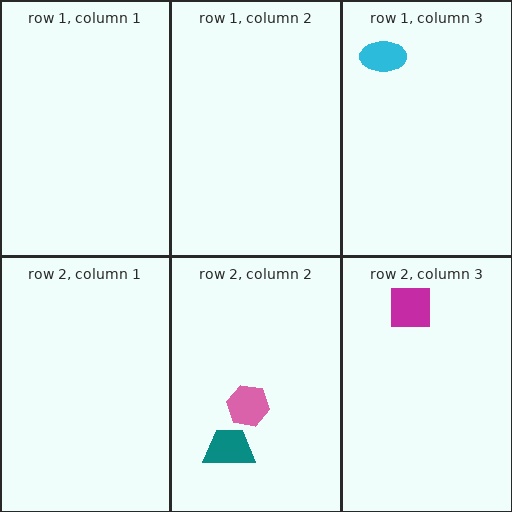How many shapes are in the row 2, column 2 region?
2.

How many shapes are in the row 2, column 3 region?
1.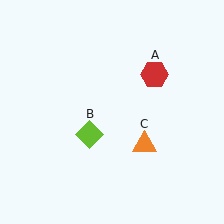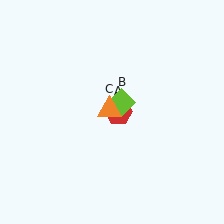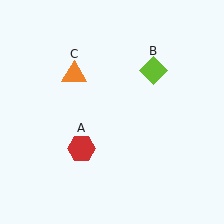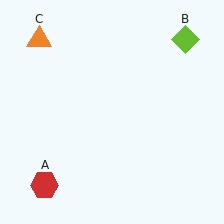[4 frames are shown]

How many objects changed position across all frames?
3 objects changed position: red hexagon (object A), lime diamond (object B), orange triangle (object C).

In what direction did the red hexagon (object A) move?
The red hexagon (object A) moved down and to the left.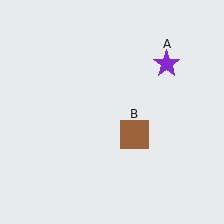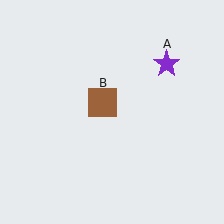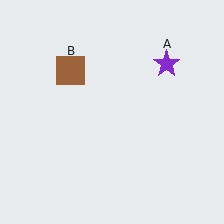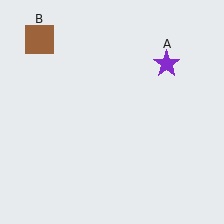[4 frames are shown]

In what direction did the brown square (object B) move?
The brown square (object B) moved up and to the left.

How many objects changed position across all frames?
1 object changed position: brown square (object B).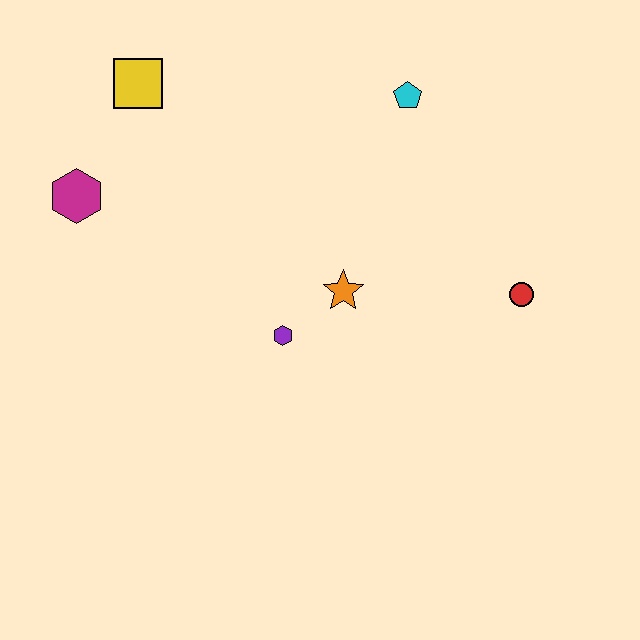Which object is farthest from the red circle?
The magenta hexagon is farthest from the red circle.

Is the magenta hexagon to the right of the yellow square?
No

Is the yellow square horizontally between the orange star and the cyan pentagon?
No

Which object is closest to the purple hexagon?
The orange star is closest to the purple hexagon.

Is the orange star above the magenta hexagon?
No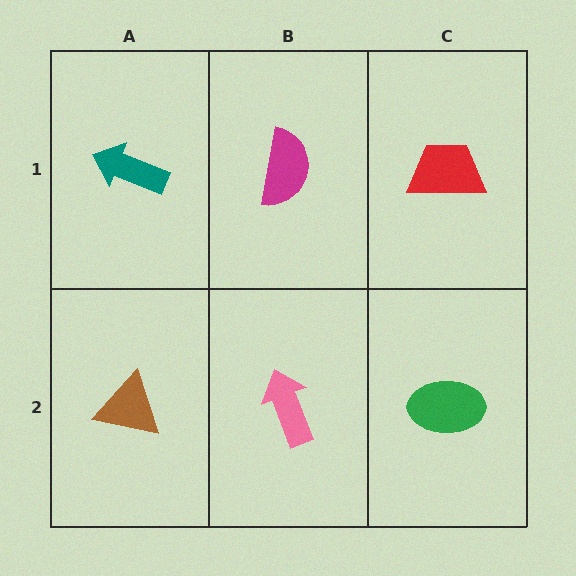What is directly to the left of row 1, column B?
A teal arrow.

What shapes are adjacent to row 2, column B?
A magenta semicircle (row 1, column B), a brown triangle (row 2, column A), a green ellipse (row 2, column C).